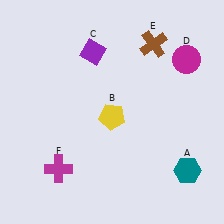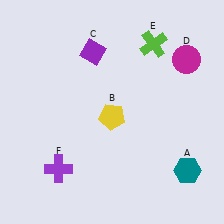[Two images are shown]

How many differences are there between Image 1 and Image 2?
There are 2 differences between the two images.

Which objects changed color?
E changed from brown to lime. F changed from magenta to purple.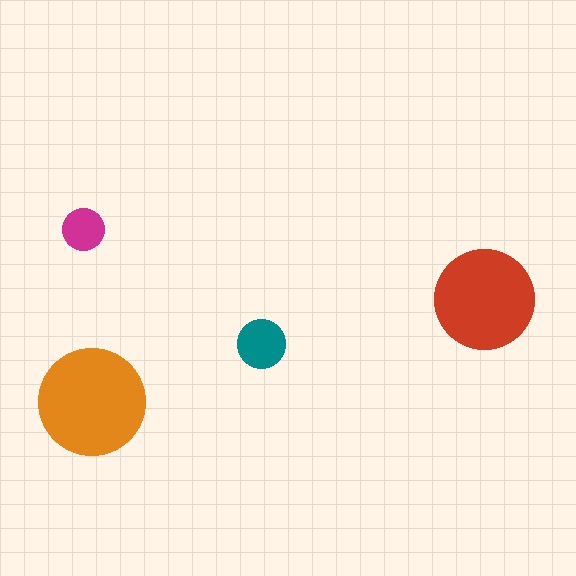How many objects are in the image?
There are 4 objects in the image.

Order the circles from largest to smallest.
the orange one, the red one, the teal one, the magenta one.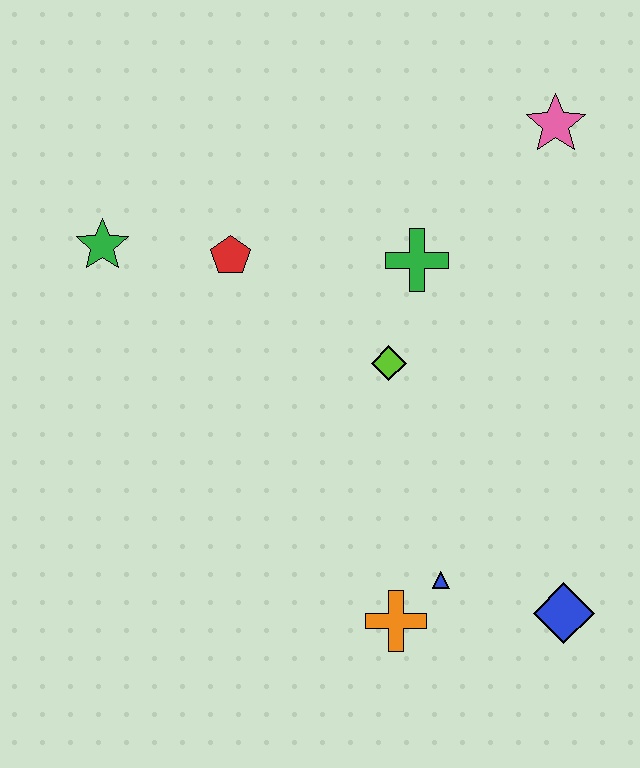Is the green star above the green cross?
Yes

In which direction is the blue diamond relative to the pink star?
The blue diamond is below the pink star.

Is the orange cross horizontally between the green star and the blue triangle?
Yes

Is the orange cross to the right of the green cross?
No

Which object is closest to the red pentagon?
The green star is closest to the red pentagon.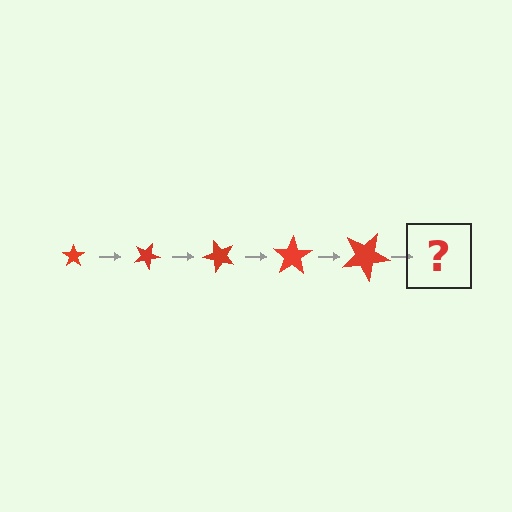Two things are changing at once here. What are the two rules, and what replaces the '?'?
The two rules are that the star grows larger each step and it rotates 25 degrees each step. The '?' should be a star, larger than the previous one and rotated 125 degrees from the start.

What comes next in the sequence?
The next element should be a star, larger than the previous one and rotated 125 degrees from the start.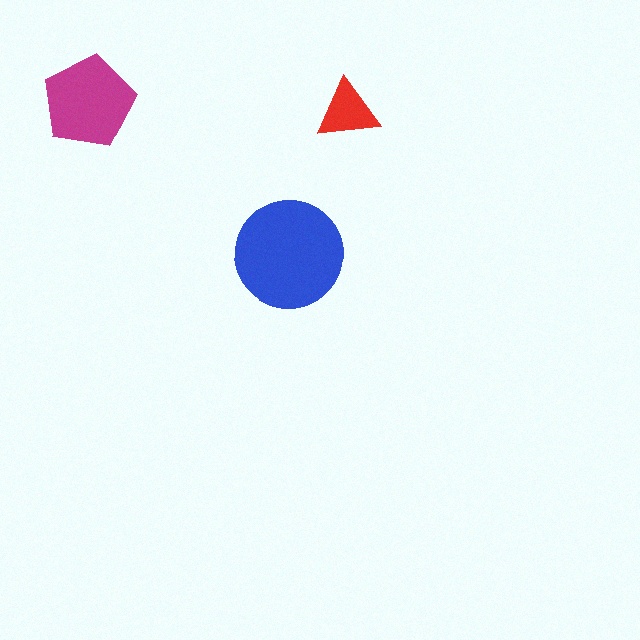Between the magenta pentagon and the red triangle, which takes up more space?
The magenta pentagon.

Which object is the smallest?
The red triangle.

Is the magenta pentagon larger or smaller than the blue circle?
Smaller.